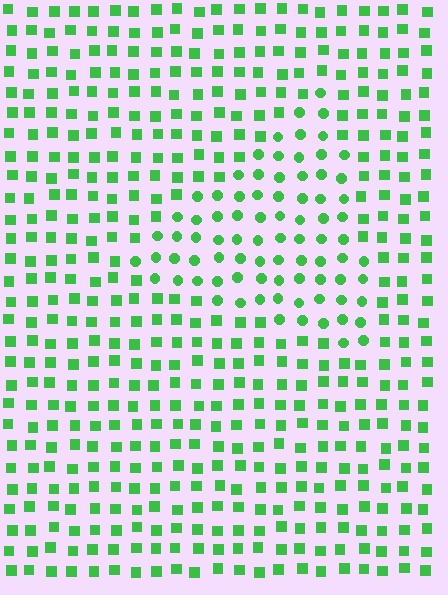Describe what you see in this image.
The image is filled with small green elements arranged in a uniform grid. A triangle-shaped region contains circles, while the surrounding area contains squares. The boundary is defined purely by the change in element shape.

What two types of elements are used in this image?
The image uses circles inside the triangle region and squares outside it.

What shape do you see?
I see a triangle.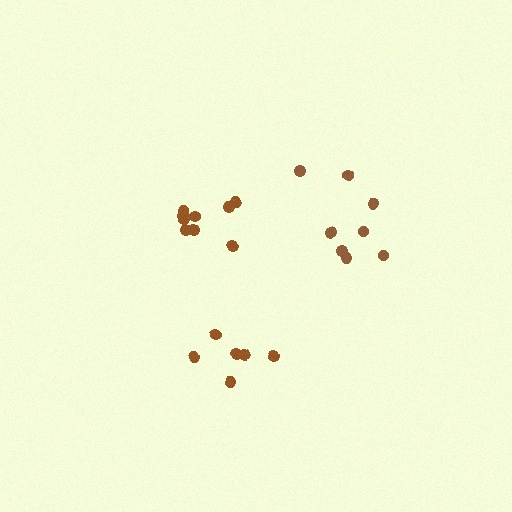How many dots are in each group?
Group 1: 8 dots, Group 2: 9 dots, Group 3: 6 dots (23 total).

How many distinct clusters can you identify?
There are 3 distinct clusters.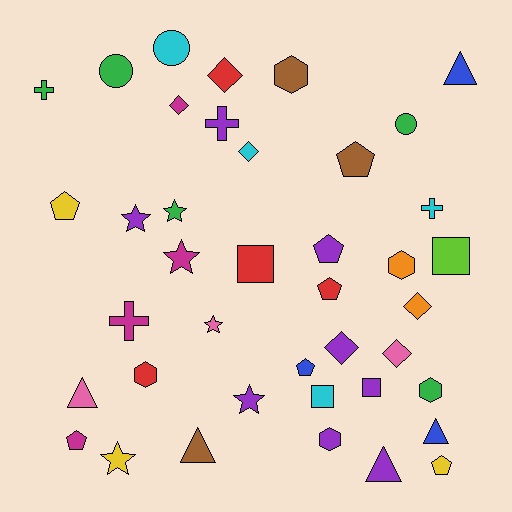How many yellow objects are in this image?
There are 3 yellow objects.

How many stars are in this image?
There are 6 stars.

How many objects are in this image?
There are 40 objects.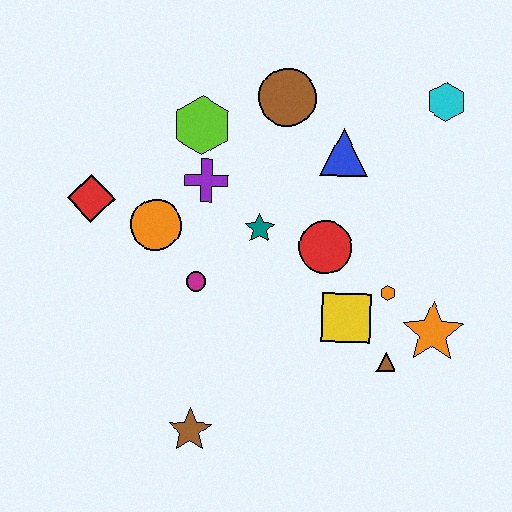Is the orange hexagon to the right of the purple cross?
Yes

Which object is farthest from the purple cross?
The orange star is farthest from the purple cross.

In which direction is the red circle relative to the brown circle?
The red circle is below the brown circle.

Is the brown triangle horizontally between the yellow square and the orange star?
Yes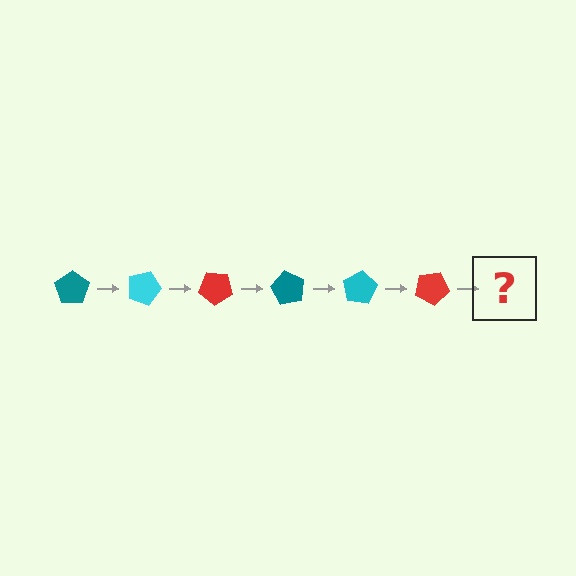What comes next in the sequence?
The next element should be a teal pentagon, rotated 120 degrees from the start.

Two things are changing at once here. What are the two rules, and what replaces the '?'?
The two rules are that it rotates 20 degrees each step and the color cycles through teal, cyan, and red. The '?' should be a teal pentagon, rotated 120 degrees from the start.